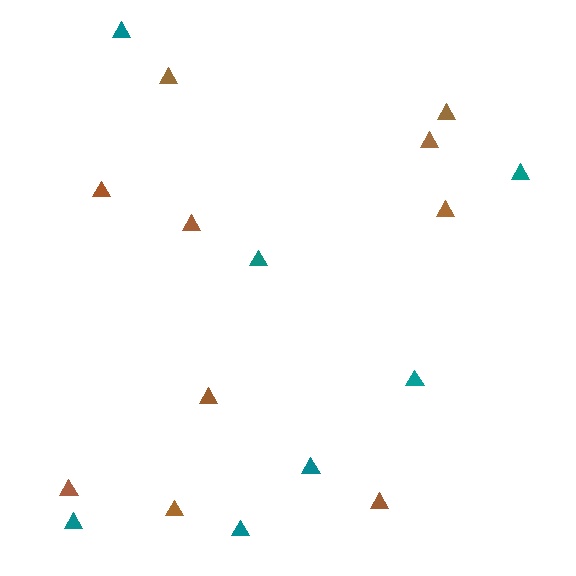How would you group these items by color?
There are 2 groups: one group of teal triangles (7) and one group of brown triangles (10).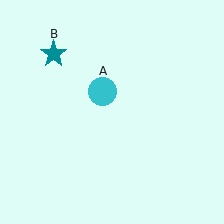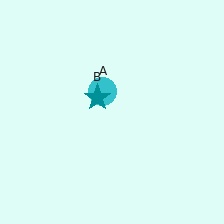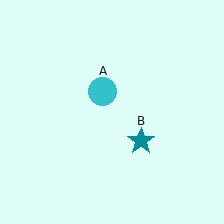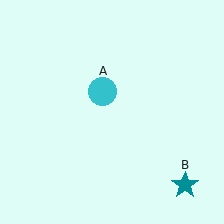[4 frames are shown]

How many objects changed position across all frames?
1 object changed position: teal star (object B).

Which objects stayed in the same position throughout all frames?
Cyan circle (object A) remained stationary.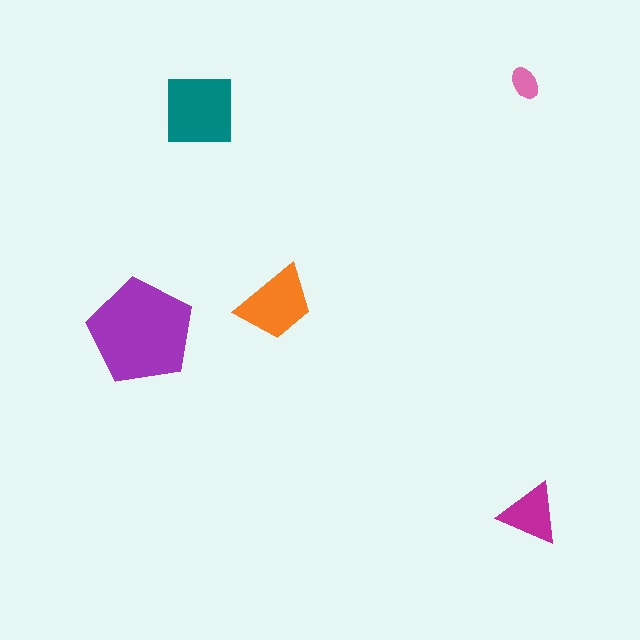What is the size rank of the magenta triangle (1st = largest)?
4th.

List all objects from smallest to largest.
The pink ellipse, the magenta triangle, the orange trapezoid, the teal square, the purple pentagon.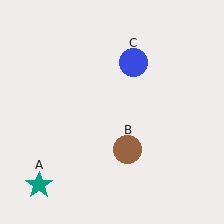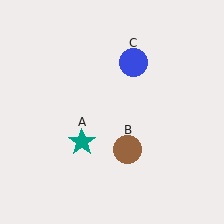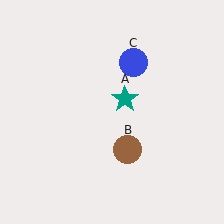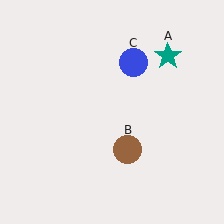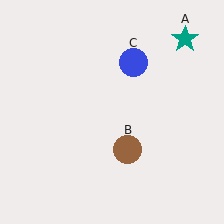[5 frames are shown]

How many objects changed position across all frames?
1 object changed position: teal star (object A).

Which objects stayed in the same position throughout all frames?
Brown circle (object B) and blue circle (object C) remained stationary.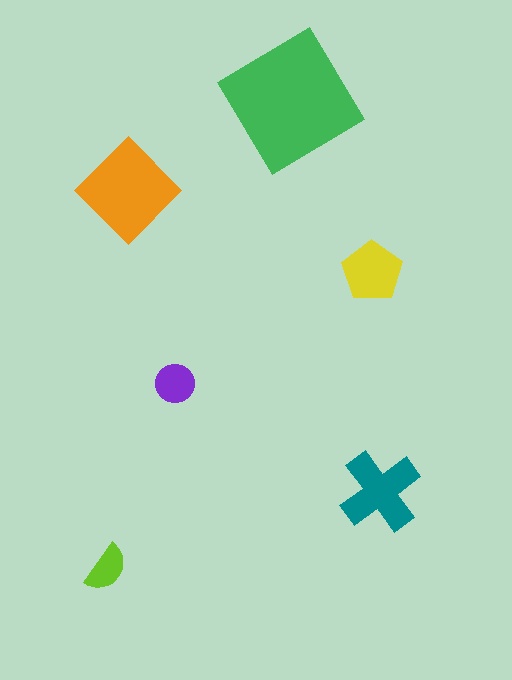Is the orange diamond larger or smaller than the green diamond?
Smaller.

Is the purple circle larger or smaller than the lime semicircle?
Larger.